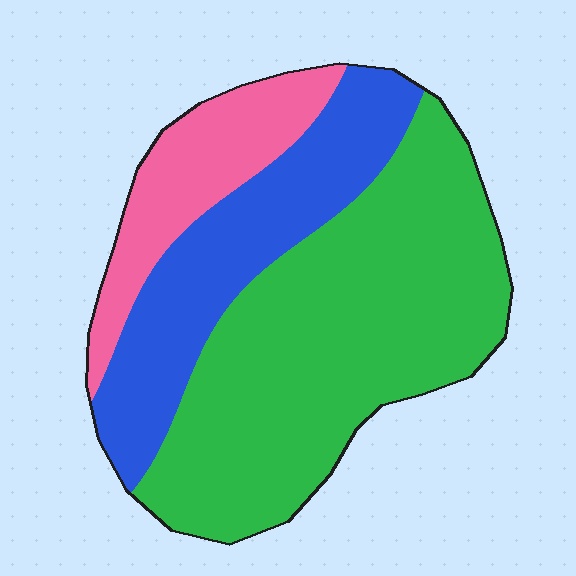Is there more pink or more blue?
Blue.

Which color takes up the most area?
Green, at roughly 55%.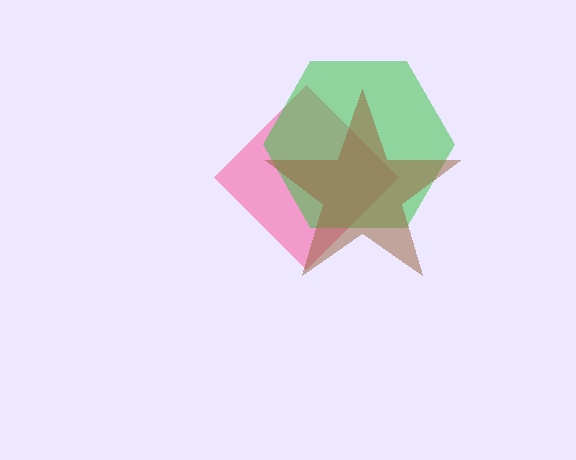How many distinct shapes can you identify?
There are 3 distinct shapes: a pink diamond, a green hexagon, a brown star.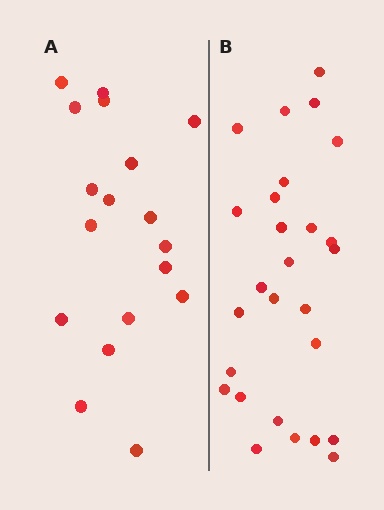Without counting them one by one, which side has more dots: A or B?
Region B (the right region) has more dots.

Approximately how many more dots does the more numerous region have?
Region B has roughly 8 or so more dots than region A.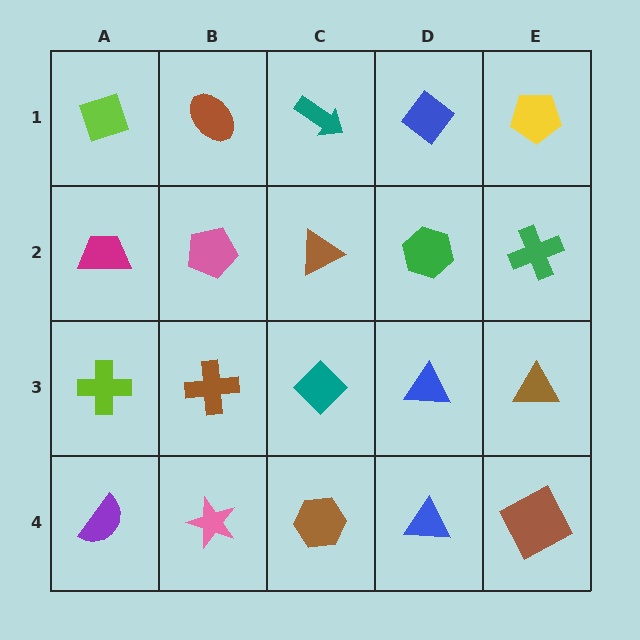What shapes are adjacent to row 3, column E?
A green cross (row 2, column E), a brown square (row 4, column E), a blue triangle (row 3, column D).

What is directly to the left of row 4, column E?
A blue triangle.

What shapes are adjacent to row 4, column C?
A teal diamond (row 3, column C), a pink star (row 4, column B), a blue triangle (row 4, column D).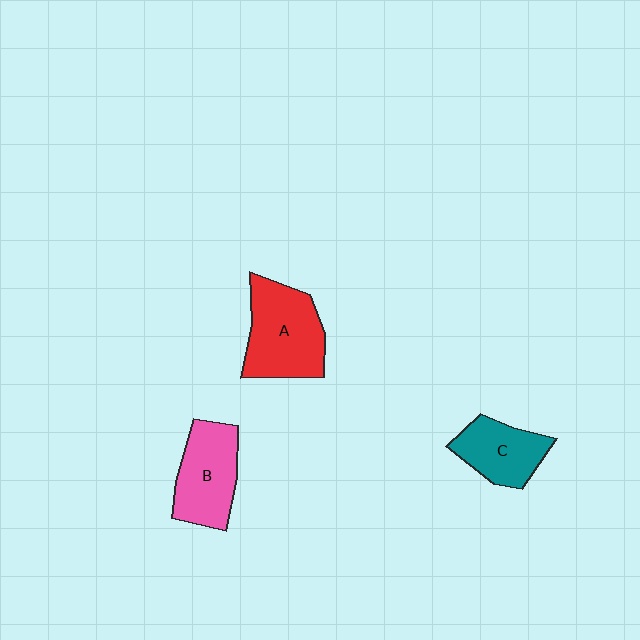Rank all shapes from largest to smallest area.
From largest to smallest: A (red), B (pink), C (teal).